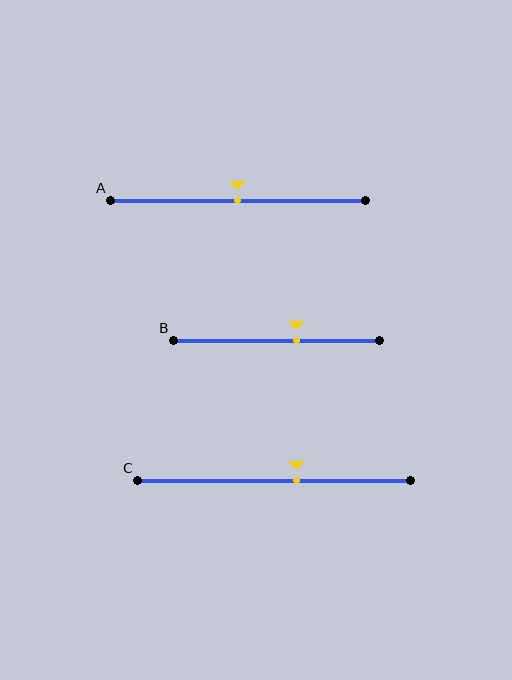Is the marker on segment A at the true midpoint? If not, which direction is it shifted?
Yes, the marker on segment A is at the true midpoint.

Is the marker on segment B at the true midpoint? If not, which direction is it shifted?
No, the marker on segment B is shifted to the right by about 10% of the segment length.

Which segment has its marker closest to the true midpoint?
Segment A has its marker closest to the true midpoint.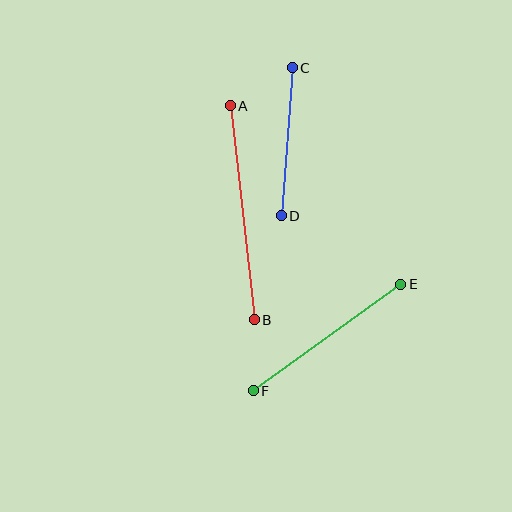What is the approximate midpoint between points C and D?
The midpoint is at approximately (287, 142) pixels.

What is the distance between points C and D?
The distance is approximately 148 pixels.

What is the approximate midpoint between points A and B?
The midpoint is at approximately (242, 213) pixels.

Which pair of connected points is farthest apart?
Points A and B are farthest apart.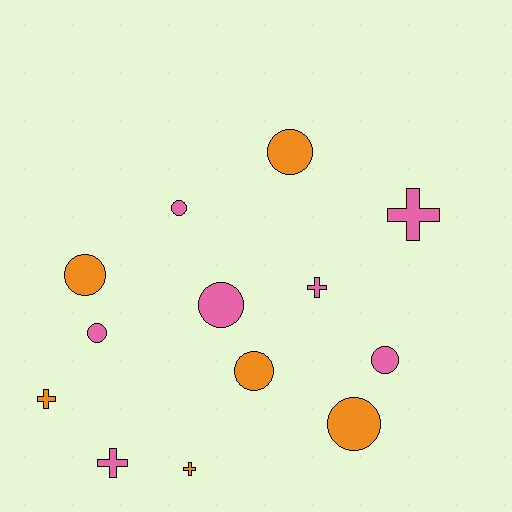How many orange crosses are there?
There are 2 orange crosses.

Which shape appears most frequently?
Circle, with 8 objects.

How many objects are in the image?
There are 13 objects.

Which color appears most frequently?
Pink, with 7 objects.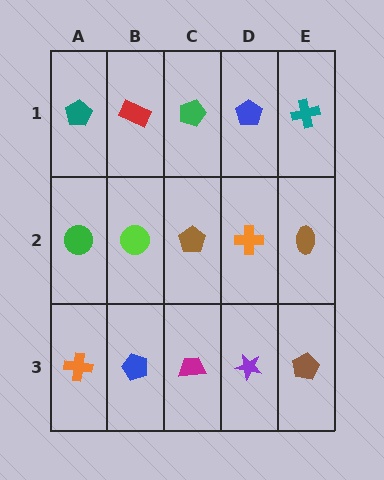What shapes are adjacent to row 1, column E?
A brown ellipse (row 2, column E), a blue pentagon (row 1, column D).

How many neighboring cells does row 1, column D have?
3.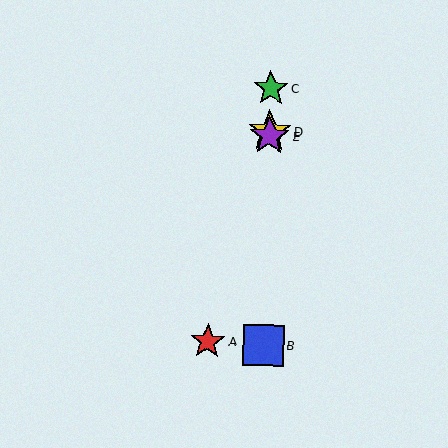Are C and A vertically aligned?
No, C is at x≈271 and A is at x≈208.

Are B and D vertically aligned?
Yes, both are at x≈263.